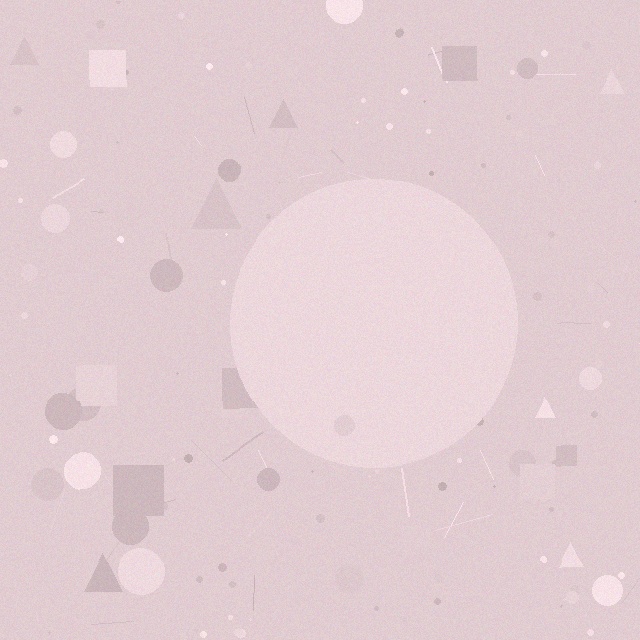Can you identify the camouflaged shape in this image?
The camouflaged shape is a circle.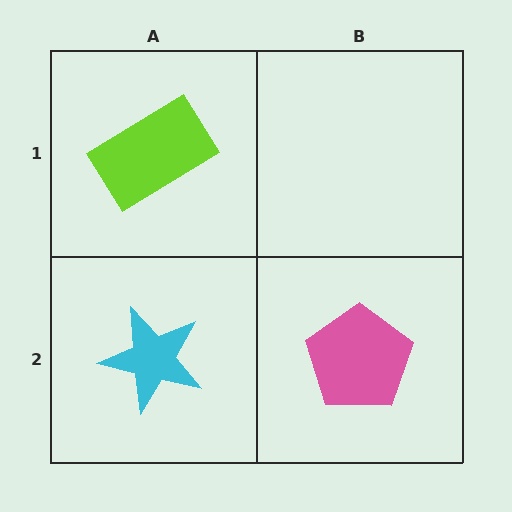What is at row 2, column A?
A cyan star.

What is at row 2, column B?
A pink pentagon.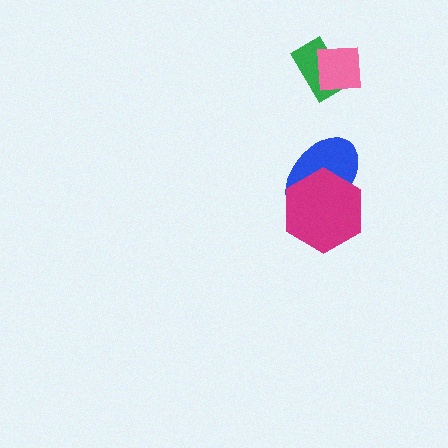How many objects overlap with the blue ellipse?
1 object overlaps with the blue ellipse.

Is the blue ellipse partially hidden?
Yes, it is partially covered by another shape.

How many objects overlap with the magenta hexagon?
1 object overlaps with the magenta hexagon.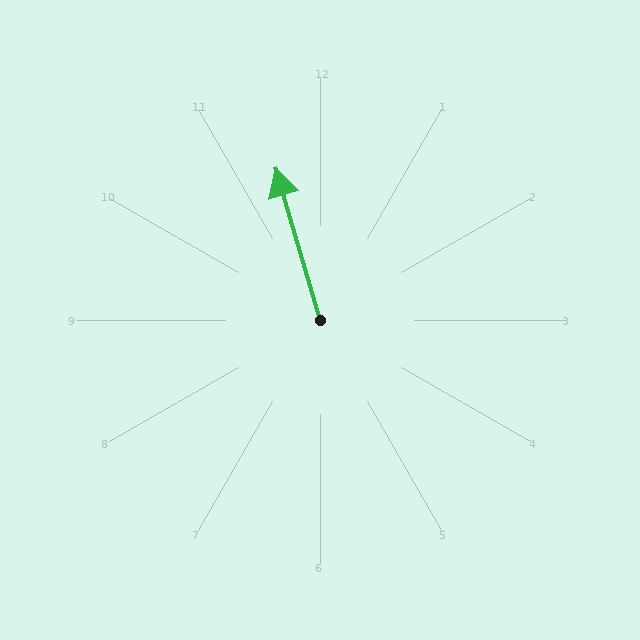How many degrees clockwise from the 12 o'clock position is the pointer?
Approximately 344 degrees.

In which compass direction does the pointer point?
North.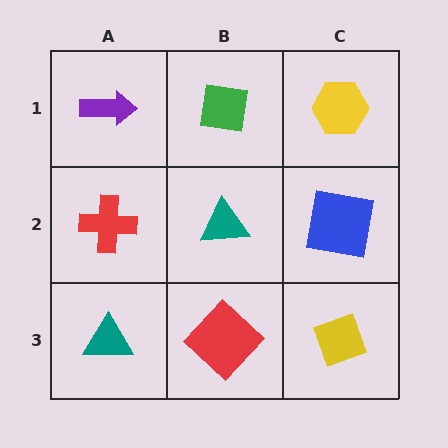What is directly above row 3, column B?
A teal triangle.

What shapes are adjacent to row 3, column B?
A teal triangle (row 2, column B), a teal triangle (row 3, column A), a yellow diamond (row 3, column C).